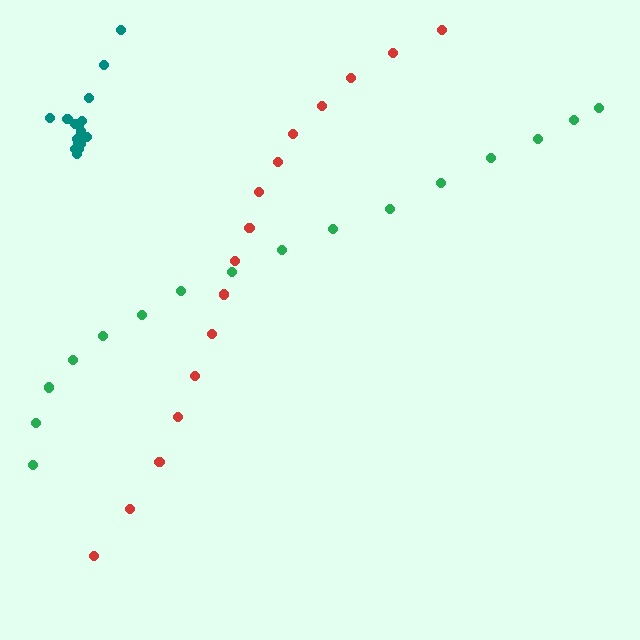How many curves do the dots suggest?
There are 3 distinct paths.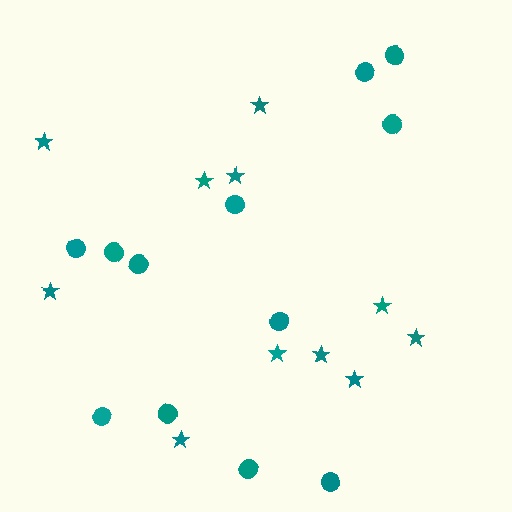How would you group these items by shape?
There are 2 groups: one group of circles (12) and one group of stars (11).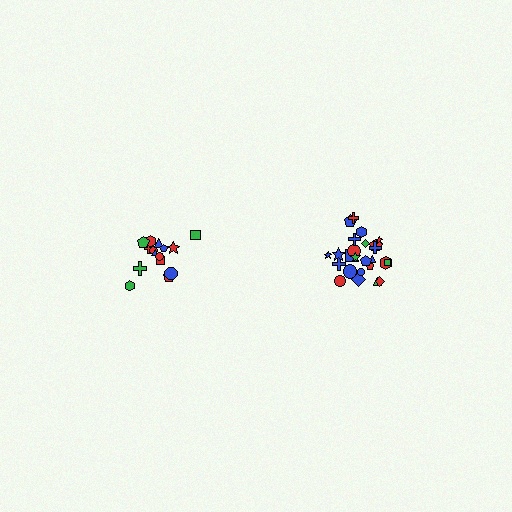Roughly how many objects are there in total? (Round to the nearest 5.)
Roughly 40 objects in total.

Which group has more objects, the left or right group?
The right group.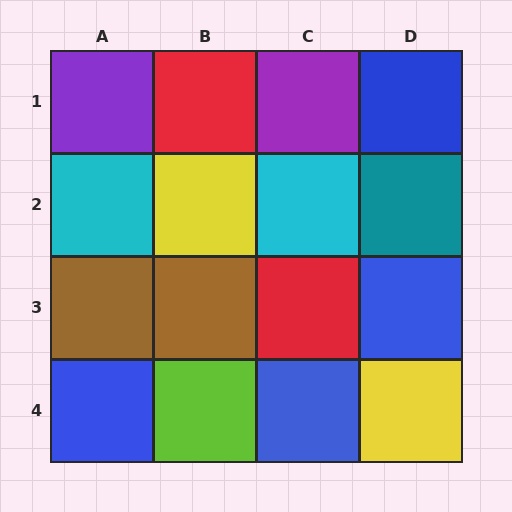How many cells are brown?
2 cells are brown.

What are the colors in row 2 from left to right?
Cyan, yellow, cyan, teal.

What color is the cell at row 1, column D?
Blue.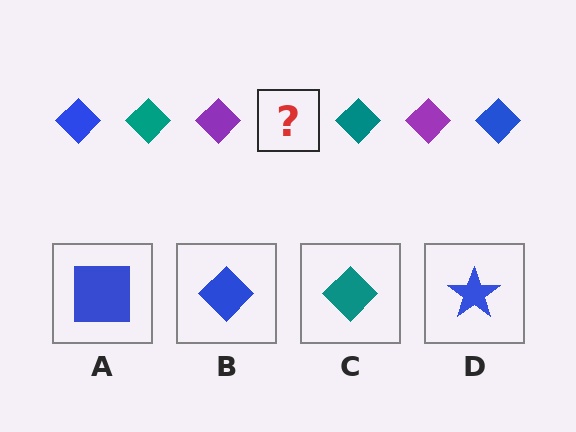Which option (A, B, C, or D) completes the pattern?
B.